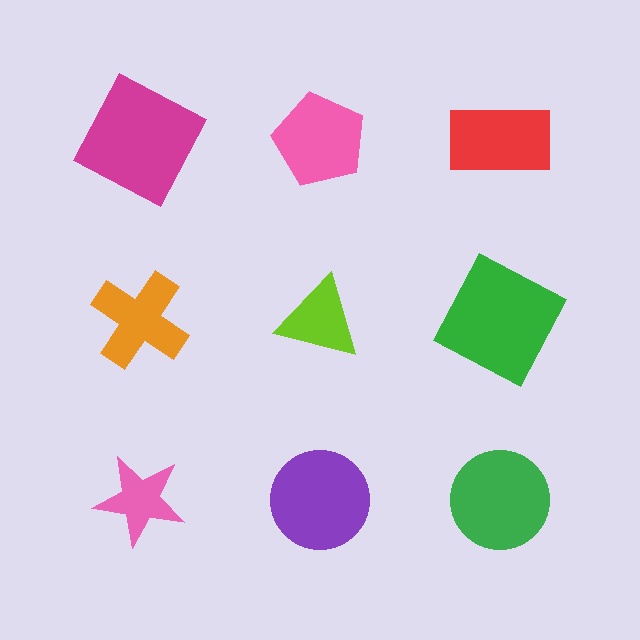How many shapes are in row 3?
3 shapes.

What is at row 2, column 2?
A lime triangle.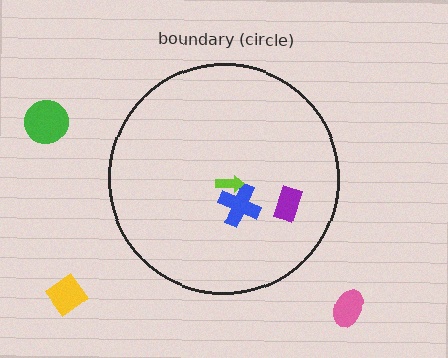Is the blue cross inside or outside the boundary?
Inside.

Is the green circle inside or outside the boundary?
Outside.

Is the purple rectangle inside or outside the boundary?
Inside.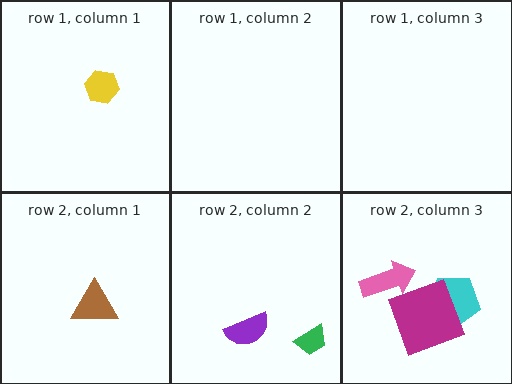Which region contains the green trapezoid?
The row 2, column 2 region.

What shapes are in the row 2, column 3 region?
The pink arrow, the cyan pentagon, the magenta square.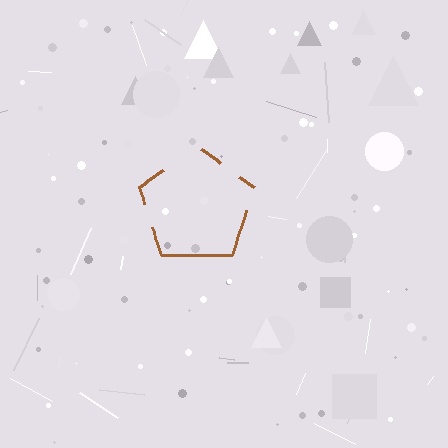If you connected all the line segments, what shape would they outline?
They would outline a pentagon.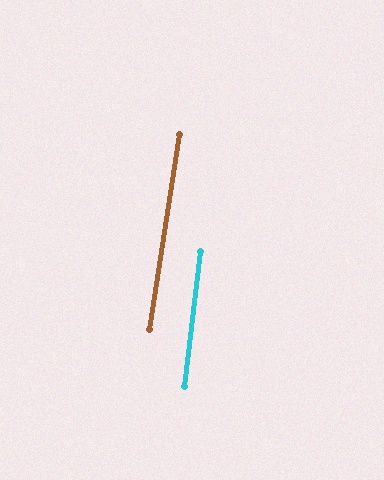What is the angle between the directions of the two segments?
Approximately 2 degrees.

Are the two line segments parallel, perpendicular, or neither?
Parallel — their directions differ by only 1.6°.